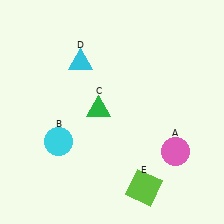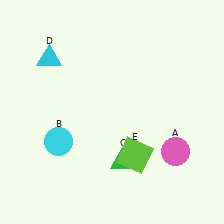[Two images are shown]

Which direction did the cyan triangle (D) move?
The cyan triangle (D) moved left.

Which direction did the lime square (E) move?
The lime square (E) moved up.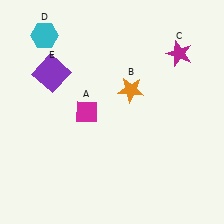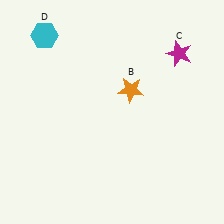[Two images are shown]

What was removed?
The purple square (E), the magenta diamond (A) were removed in Image 2.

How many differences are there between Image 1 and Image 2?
There are 2 differences between the two images.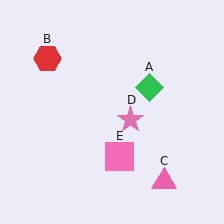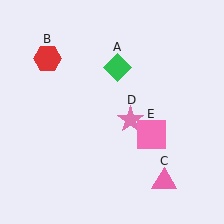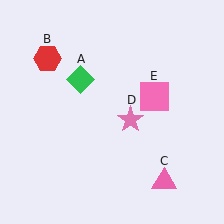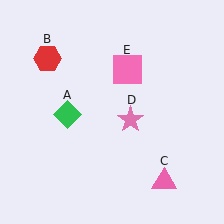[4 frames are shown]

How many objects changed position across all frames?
2 objects changed position: green diamond (object A), pink square (object E).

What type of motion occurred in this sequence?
The green diamond (object A), pink square (object E) rotated counterclockwise around the center of the scene.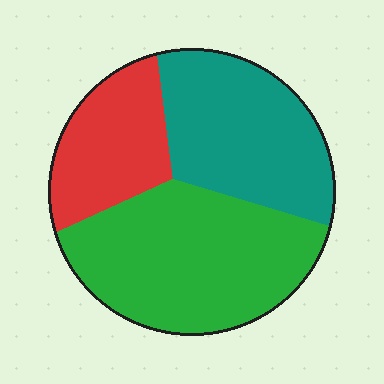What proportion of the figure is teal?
Teal covers 34% of the figure.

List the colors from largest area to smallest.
From largest to smallest: green, teal, red.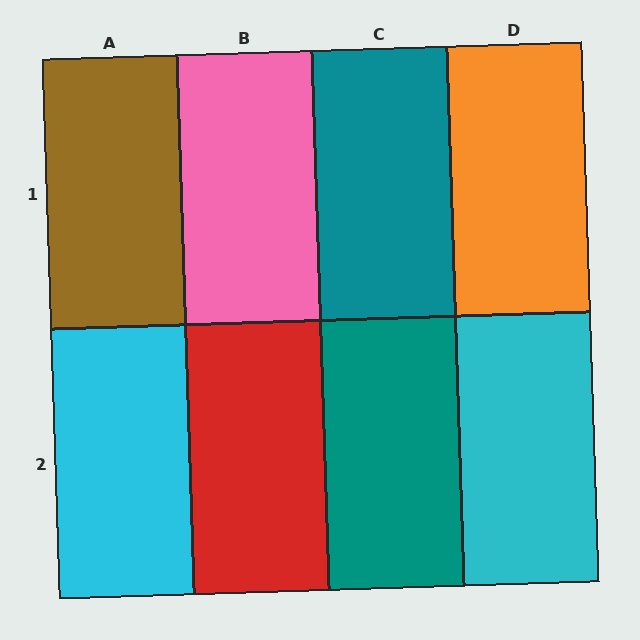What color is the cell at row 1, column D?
Orange.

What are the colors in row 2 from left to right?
Cyan, red, teal, cyan.